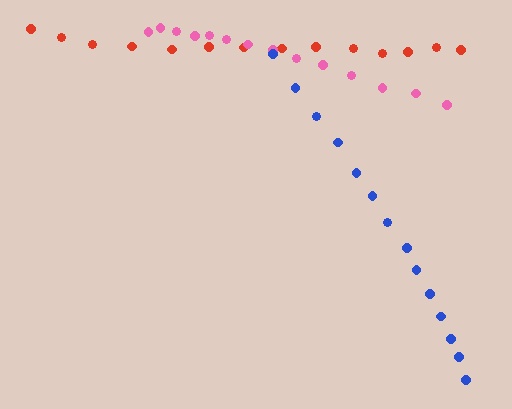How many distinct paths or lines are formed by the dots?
There are 3 distinct paths.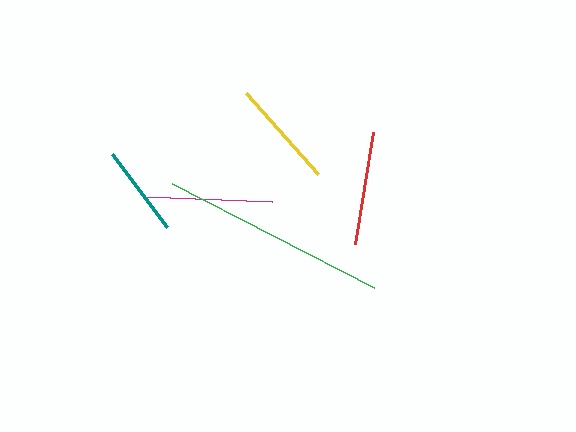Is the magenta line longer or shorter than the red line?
The magenta line is longer than the red line.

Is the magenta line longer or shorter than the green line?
The green line is longer than the magenta line.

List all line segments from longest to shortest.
From longest to shortest: green, magenta, red, yellow, teal.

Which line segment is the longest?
The green line is the longest at approximately 227 pixels.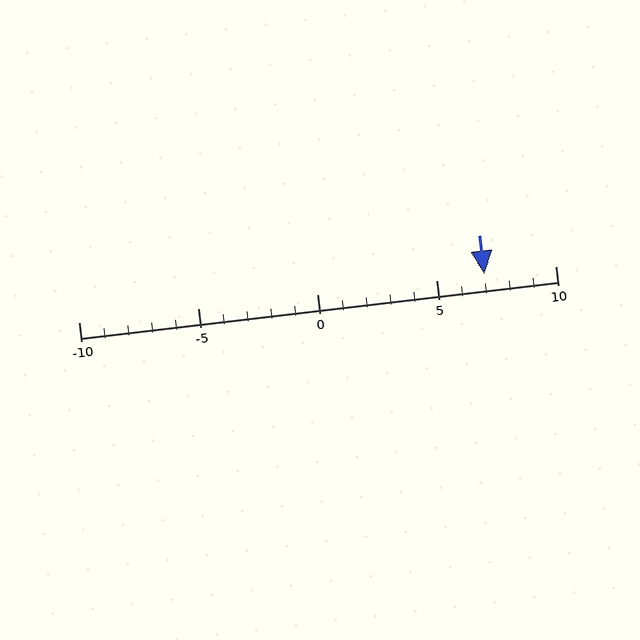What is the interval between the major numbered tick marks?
The major tick marks are spaced 5 units apart.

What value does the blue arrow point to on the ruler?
The blue arrow points to approximately 7.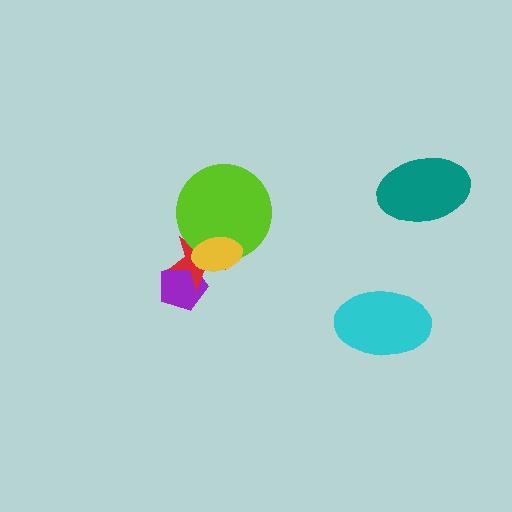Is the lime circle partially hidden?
Yes, it is partially covered by another shape.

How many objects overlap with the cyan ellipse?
0 objects overlap with the cyan ellipse.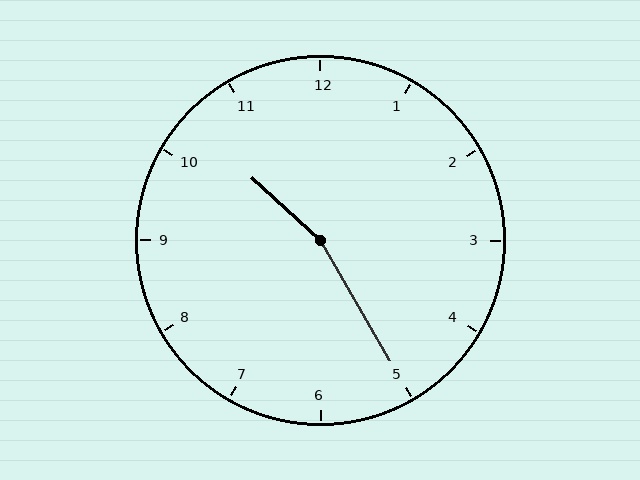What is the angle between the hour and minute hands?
Approximately 162 degrees.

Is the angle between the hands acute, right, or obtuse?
It is obtuse.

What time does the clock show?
10:25.